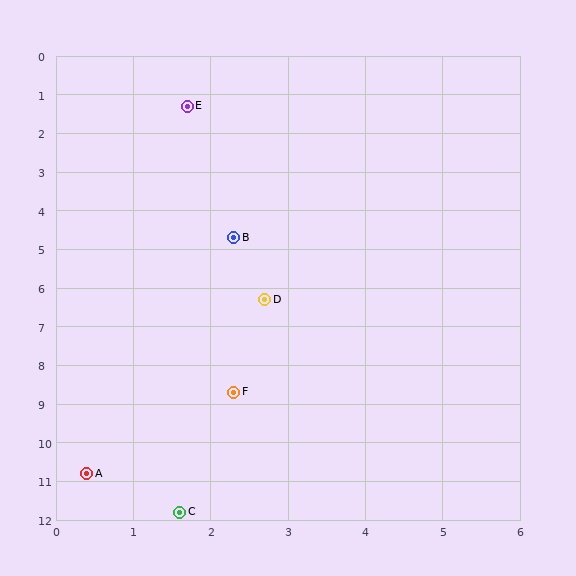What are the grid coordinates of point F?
Point F is at approximately (2.3, 8.7).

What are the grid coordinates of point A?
Point A is at approximately (0.4, 10.8).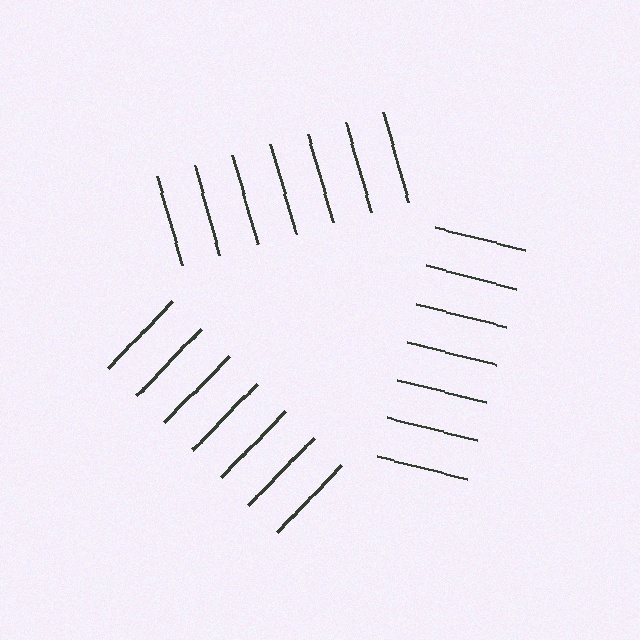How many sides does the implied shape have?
3 sides — the line-ends trace a triangle.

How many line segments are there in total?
21 — 7 along each of the 3 edges.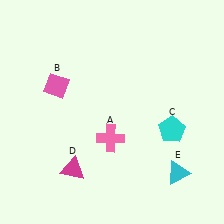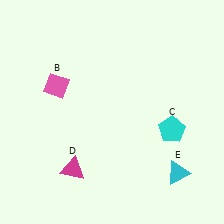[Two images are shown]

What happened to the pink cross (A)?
The pink cross (A) was removed in Image 2. It was in the bottom-left area of Image 1.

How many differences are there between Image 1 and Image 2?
There is 1 difference between the two images.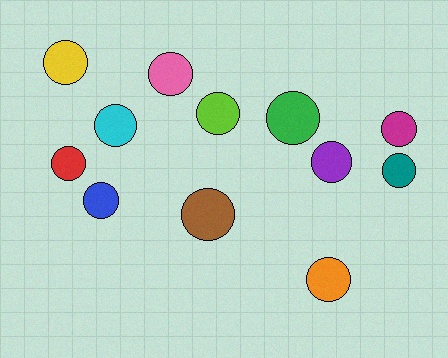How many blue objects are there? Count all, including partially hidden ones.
There is 1 blue object.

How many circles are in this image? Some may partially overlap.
There are 12 circles.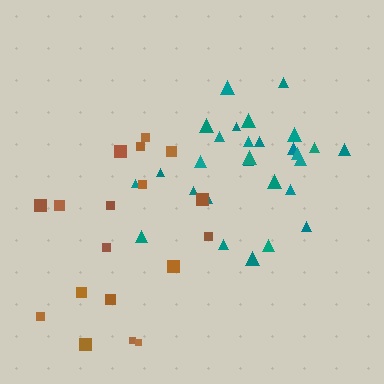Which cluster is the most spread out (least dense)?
Brown.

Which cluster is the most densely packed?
Teal.